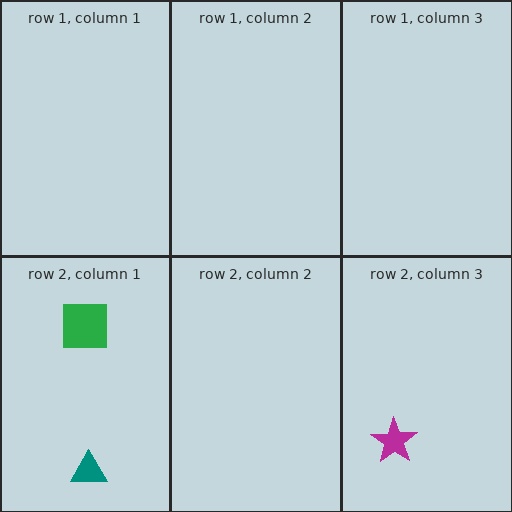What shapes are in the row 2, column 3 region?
The magenta star.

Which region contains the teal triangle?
The row 2, column 1 region.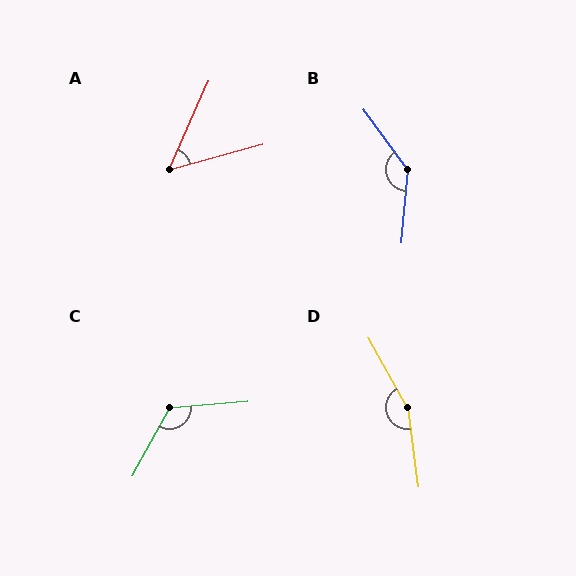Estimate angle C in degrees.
Approximately 124 degrees.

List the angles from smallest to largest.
A (51°), C (124°), B (139°), D (158°).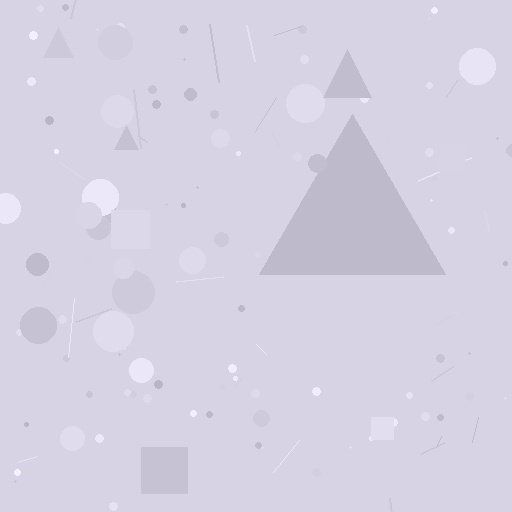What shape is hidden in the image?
A triangle is hidden in the image.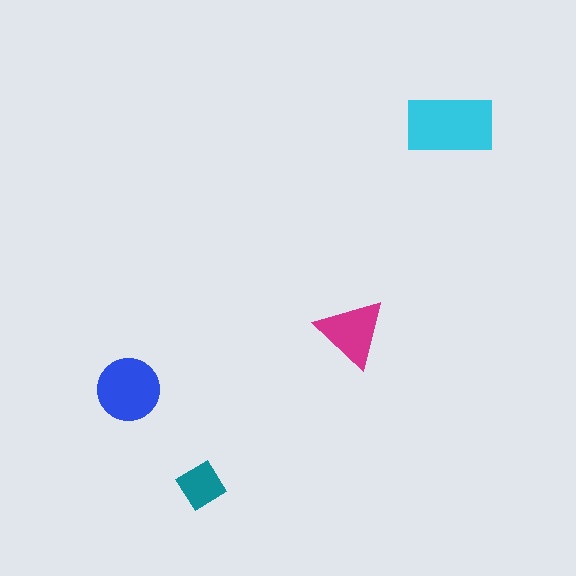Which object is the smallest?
The teal diamond.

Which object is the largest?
The cyan rectangle.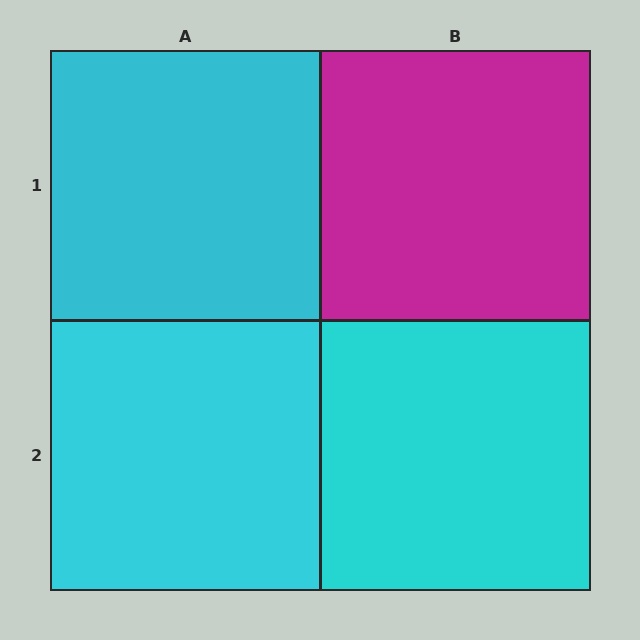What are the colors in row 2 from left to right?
Cyan, cyan.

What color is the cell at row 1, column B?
Magenta.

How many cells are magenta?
1 cell is magenta.